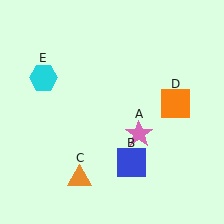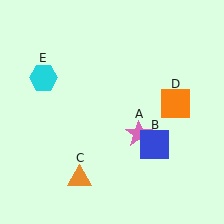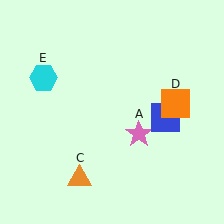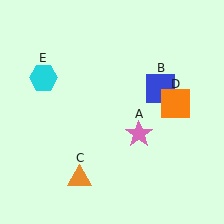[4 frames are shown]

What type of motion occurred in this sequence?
The blue square (object B) rotated counterclockwise around the center of the scene.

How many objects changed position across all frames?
1 object changed position: blue square (object B).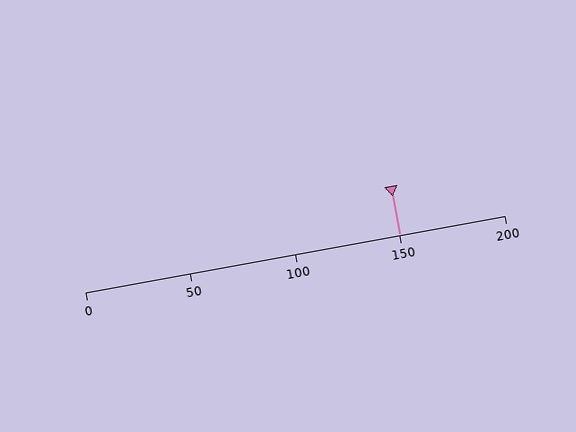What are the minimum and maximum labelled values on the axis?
The axis runs from 0 to 200.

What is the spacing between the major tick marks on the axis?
The major ticks are spaced 50 apart.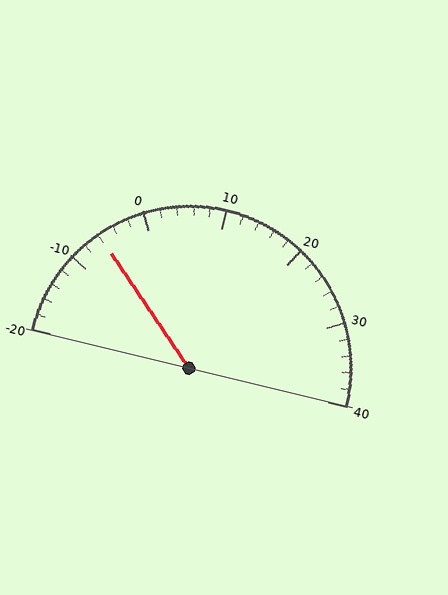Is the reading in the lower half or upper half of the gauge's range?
The reading is in the lower half of the range (-20 to 40).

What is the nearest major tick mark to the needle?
The nearest major tick mark is -10.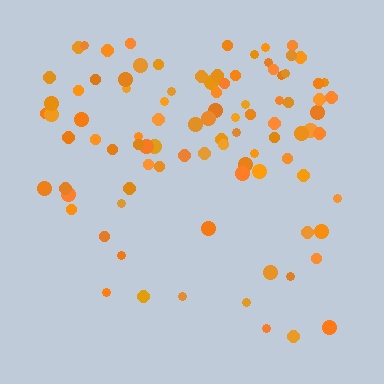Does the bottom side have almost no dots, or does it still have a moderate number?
Still a moderate number, just noticeably fewer than the top.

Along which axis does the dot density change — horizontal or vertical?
Vertical.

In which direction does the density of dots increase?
From bottom to top, with the top side densest.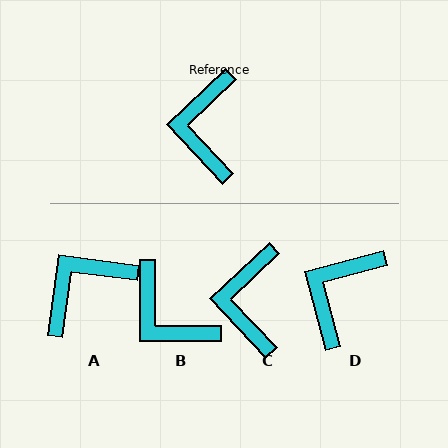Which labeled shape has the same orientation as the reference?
C.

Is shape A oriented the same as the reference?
No, it is off by about 51 degrees.